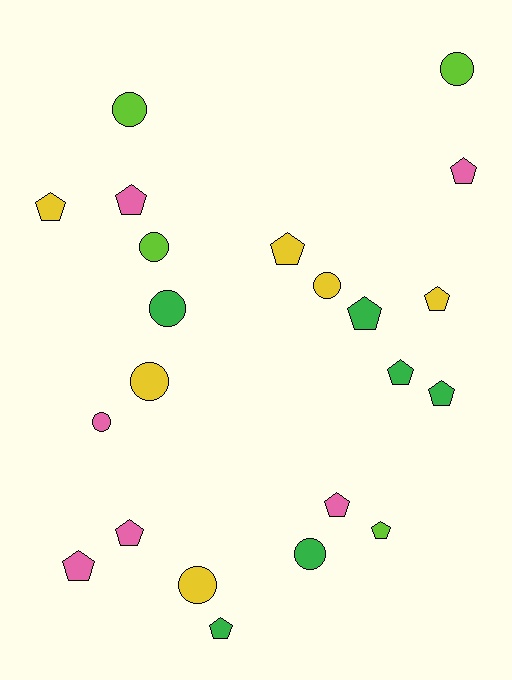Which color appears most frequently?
Yellow, with 6 objects.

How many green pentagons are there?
There are 4 green pentagons.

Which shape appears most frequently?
Pentagon, with 13 objects.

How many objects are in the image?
There are 22 objects.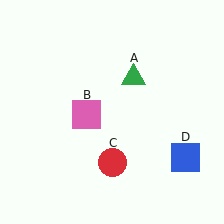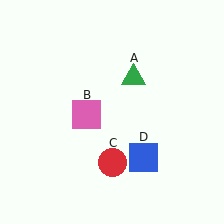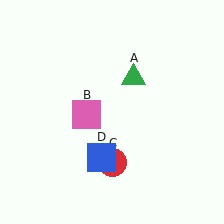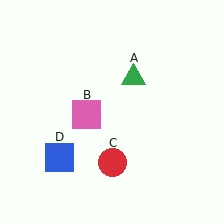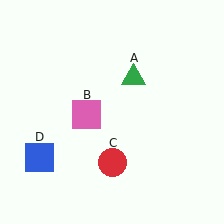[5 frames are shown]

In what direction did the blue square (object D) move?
The blue square (object D) moved left.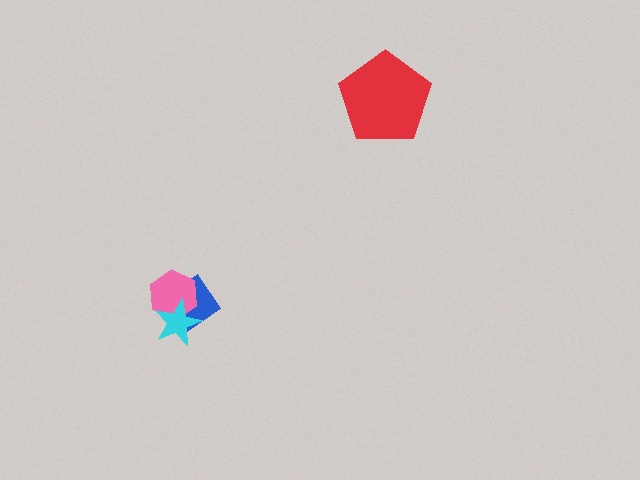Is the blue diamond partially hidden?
Yes, it is partially covered by another shape.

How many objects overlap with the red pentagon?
0 objects overlap with the red pentagon.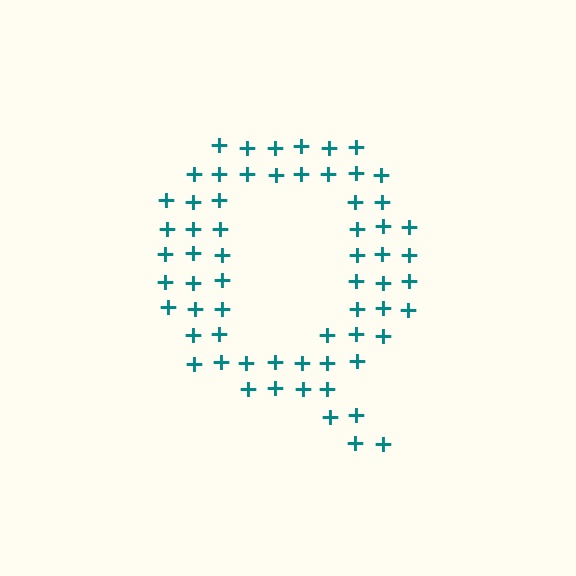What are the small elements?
The small elements are plus signs.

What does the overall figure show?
The overall figure shows the letter Q.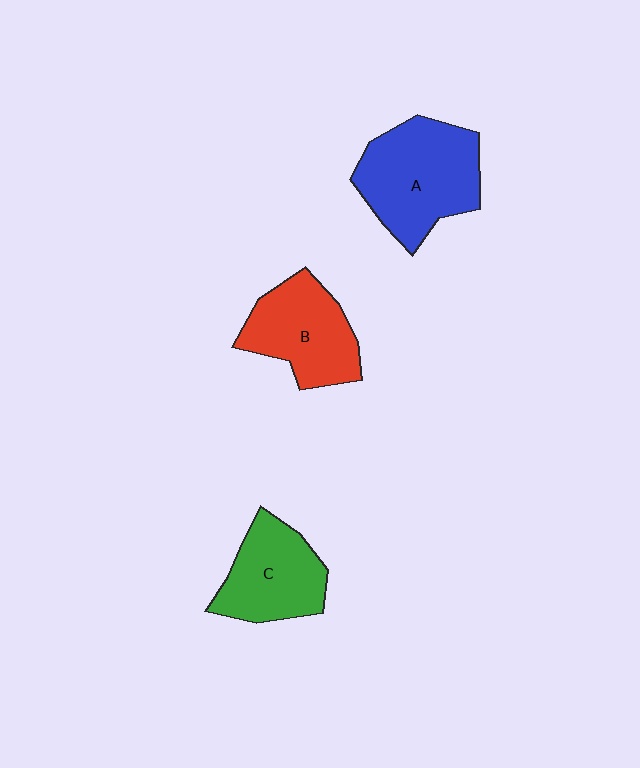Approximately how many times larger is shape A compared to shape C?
Approximately 1.4 times.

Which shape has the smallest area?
Shape C (green).